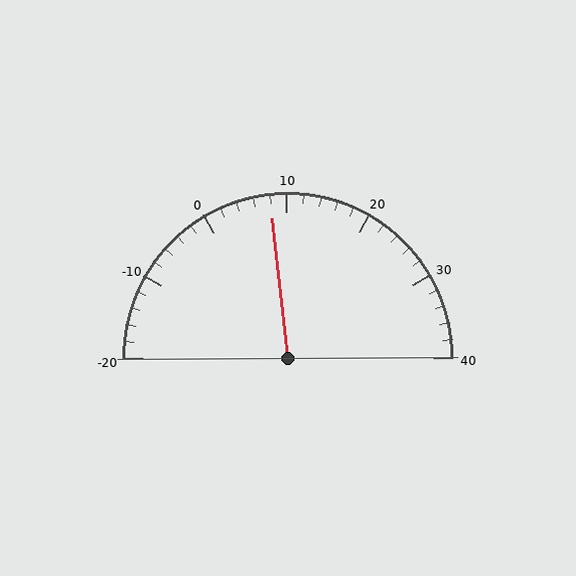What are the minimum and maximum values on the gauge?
The gauge ranges from -20 to 40.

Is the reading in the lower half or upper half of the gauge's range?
The reading is in the lower half of the range (-20 to 40).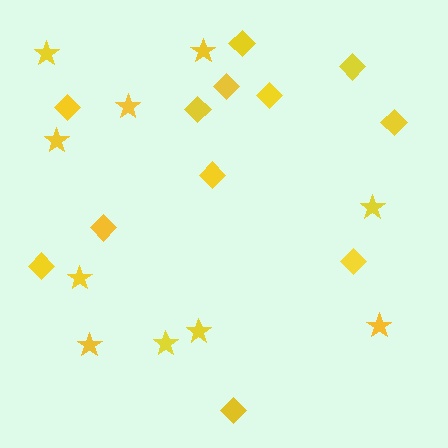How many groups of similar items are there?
There are 2 groups: one group of diamonds (12) and one group of stars (10).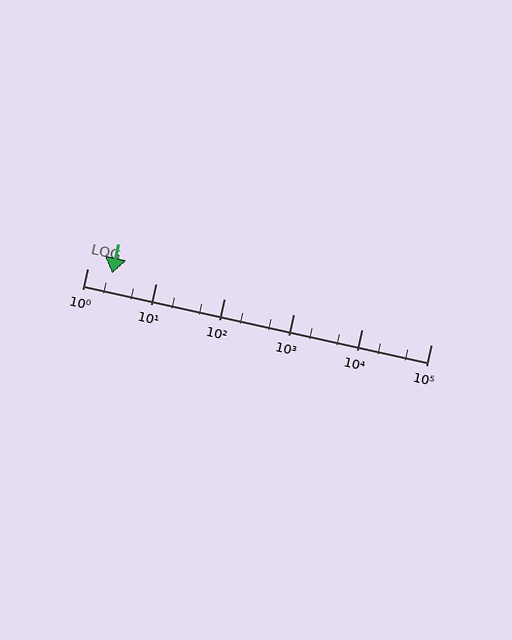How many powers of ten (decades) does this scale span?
The scale spans 5 decades, from 1 to 100000.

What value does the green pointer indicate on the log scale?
The pointer indicates approximately 2.3.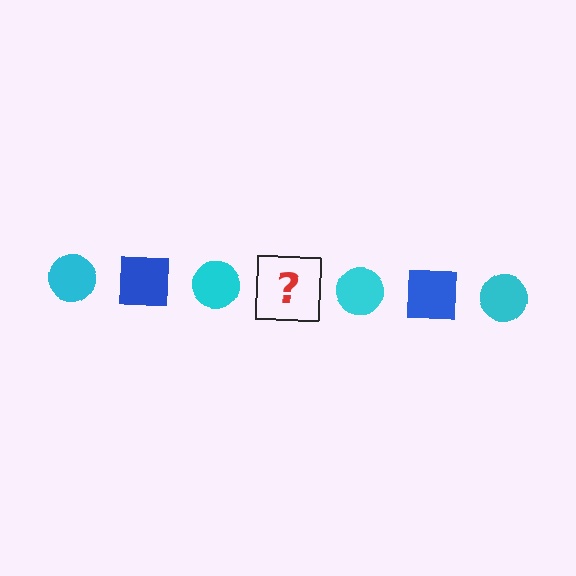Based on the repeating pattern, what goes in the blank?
The blank should be a blue square.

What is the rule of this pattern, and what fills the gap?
The rule is that the pattern alternates between cyan circle and blue square. The gap should be filled with a blue square.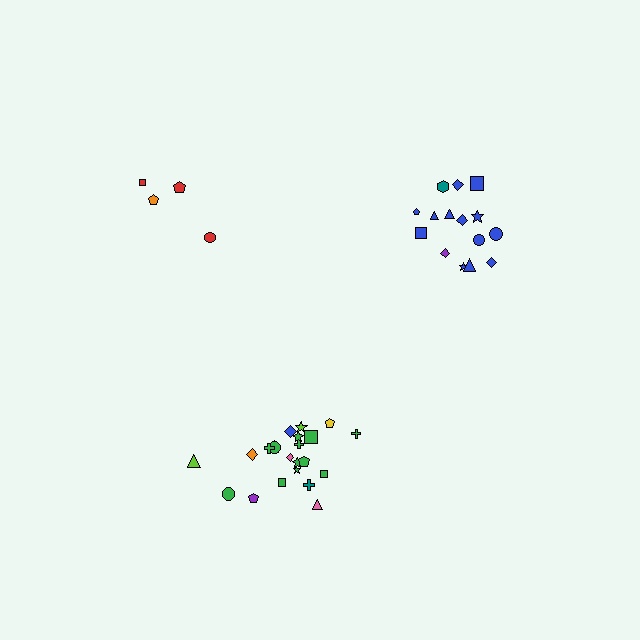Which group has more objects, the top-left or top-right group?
The top-right group.